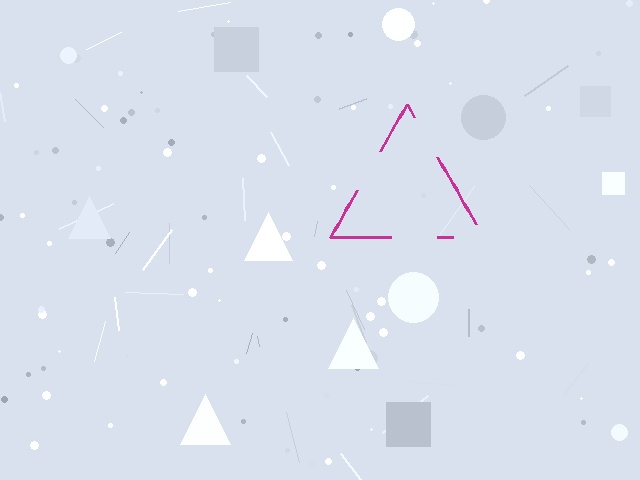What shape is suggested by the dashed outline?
The dashed outline suggests a triangle.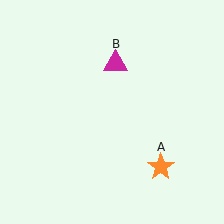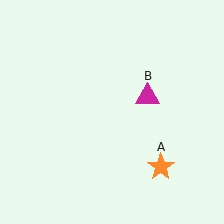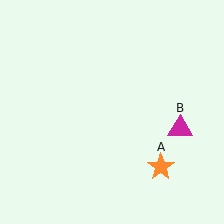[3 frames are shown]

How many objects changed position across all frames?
1 object changed position: magenta triangle (object B).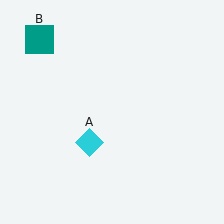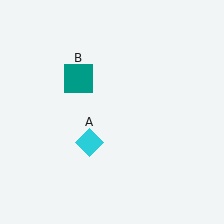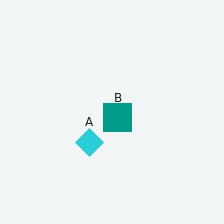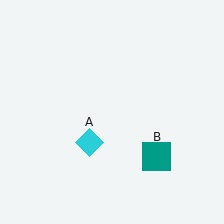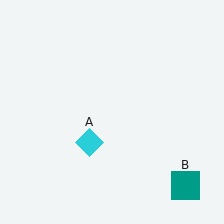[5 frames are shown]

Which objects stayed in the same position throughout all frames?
Cyan diamond (object A) remained stationary.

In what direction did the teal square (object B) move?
The teal square (object B) moved down and to the right.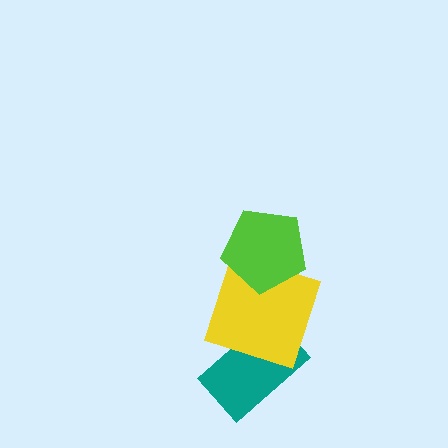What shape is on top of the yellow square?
The lime pentagon is on top of the yellow square.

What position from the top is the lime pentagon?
The lime pentagon is 1st from the top.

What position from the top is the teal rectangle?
The teal rectangle is 3rd from the top.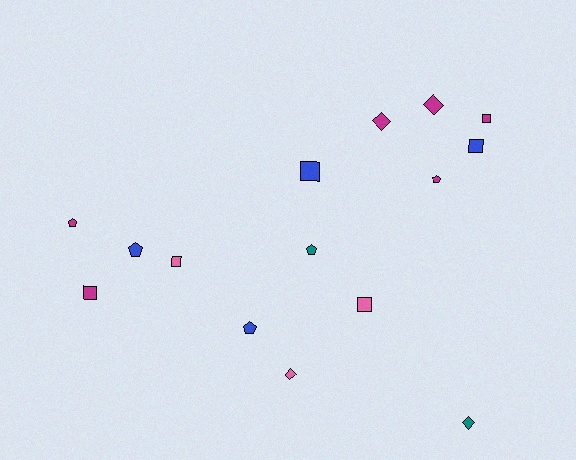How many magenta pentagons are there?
There are 2 magenta pentagons.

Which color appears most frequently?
Magenta, with 6 objects.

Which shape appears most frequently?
Square, with 6 objects.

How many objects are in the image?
There are 15 objects.